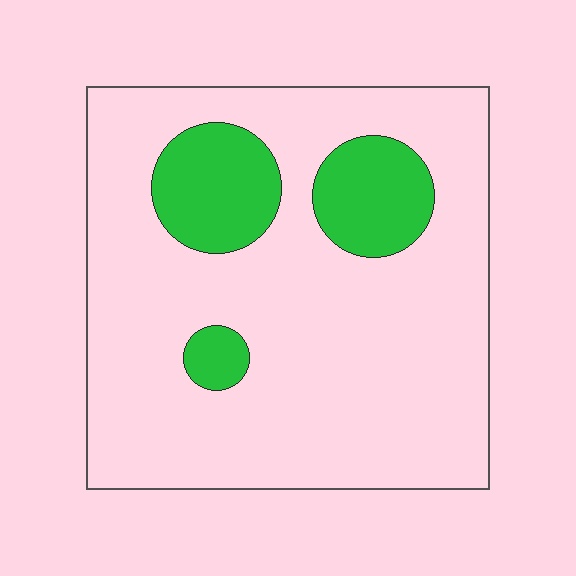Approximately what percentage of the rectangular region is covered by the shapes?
Approximately 20%.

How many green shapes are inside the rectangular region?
3.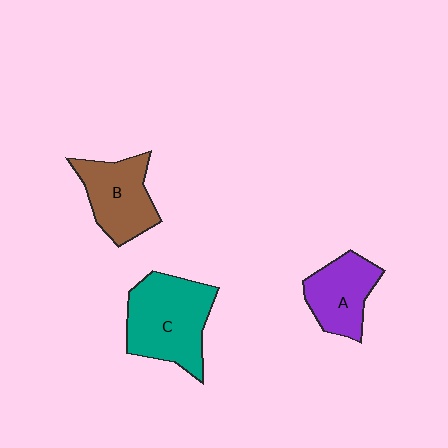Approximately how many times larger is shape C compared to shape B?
Approximately 1.4 times.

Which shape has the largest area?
Shape C (teal).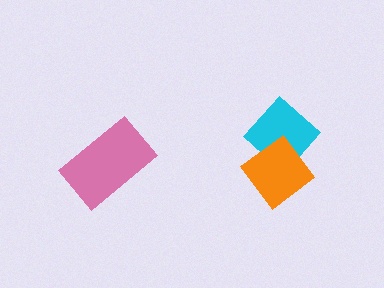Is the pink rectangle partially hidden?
No, no other shape covers it.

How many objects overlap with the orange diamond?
1 object overlaps with the orange diamond.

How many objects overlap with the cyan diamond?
1 object overlaps with the cyan diamond.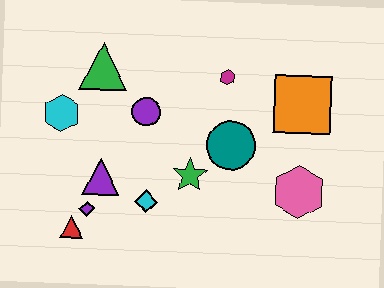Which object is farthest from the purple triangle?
The orange square is farthest from the purple triangle.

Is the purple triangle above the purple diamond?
Yes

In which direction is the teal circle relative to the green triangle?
The teal circle is to the right of the green triangle.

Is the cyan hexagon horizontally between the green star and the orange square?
No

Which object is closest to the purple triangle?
The purple diamond is closest to the purple triangle.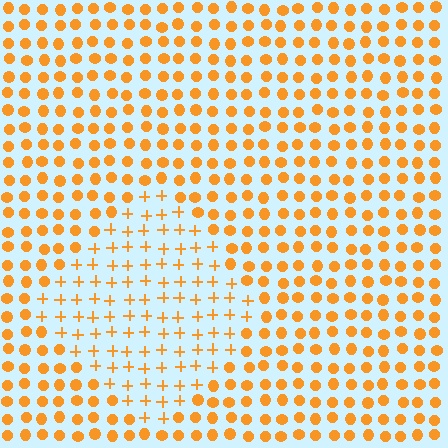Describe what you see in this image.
The image is filled with small orange elements arranged in a uniform grid. A diamond-shaped region contains plus signs, while the surrounding area contains circles. The boundary is defined purely by the change in element shape.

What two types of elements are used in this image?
The image uses plus signs inside the diamond region and circles outside it.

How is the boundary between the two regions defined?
The boundary is defined by a change in element shape: plus signs inside vs. circles outside. All elements share the same color and spacing.